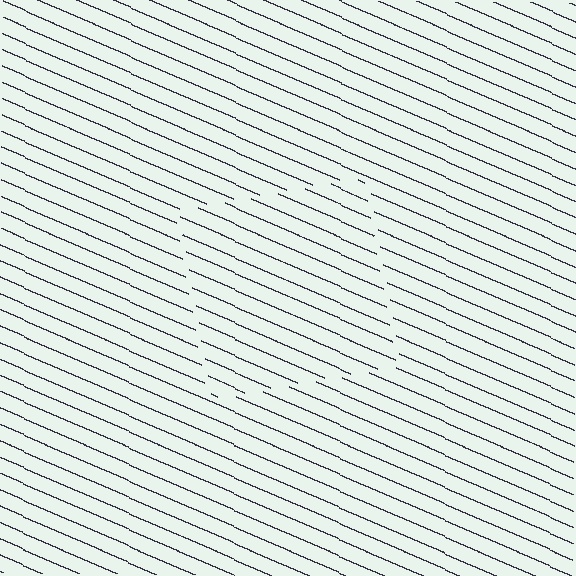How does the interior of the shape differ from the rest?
The interior of the shape contains the same grating, shifted by half a period — the contour is defined by the phase discontinuity where line-ends from the inner and outer gratings abut.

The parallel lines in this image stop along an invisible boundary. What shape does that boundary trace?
An illusory square. The interior of the shape contains the same grating, shifted by half a period — the contour is defined by the phase discontinuity where line-ends from the inner and outer gratings abut.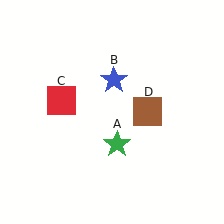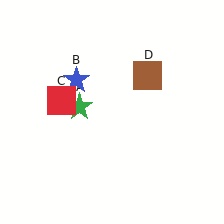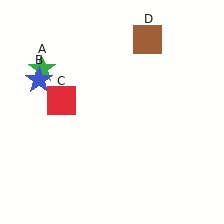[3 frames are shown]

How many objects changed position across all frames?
3 objects changed position: green star (object A), blue star (object B), brown square (object D).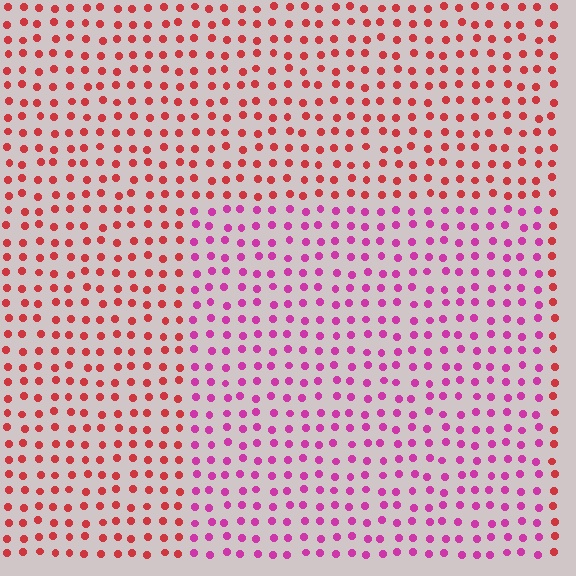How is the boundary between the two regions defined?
The boundary is defined purely by a slight shift in hue (about 42 degrees). Spacing, size, and orientation are identical on both sides.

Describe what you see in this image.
The image is filled with small red elements in a uniform arrangement. A rectangle-shaped region is visible where the elements are tinted to a slightly different hue, forming a subtle color boundary.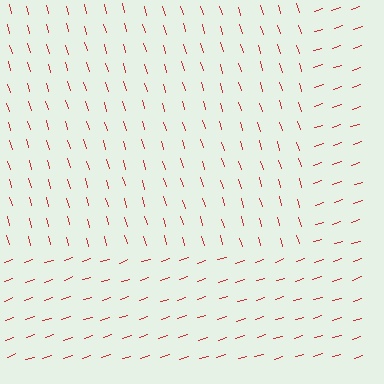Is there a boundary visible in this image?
Yes, there is a texture boundary formed by a change in line orientation.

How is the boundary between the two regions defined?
The boundary is defined purely by a change in line orientation (approximately 88 degrees difference). All lines are the same color and thickness.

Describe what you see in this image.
The image is filled with small red line segments. A rectangle region in the image has lines oriented differently from the surrounding lines, creating a visible texture boundary.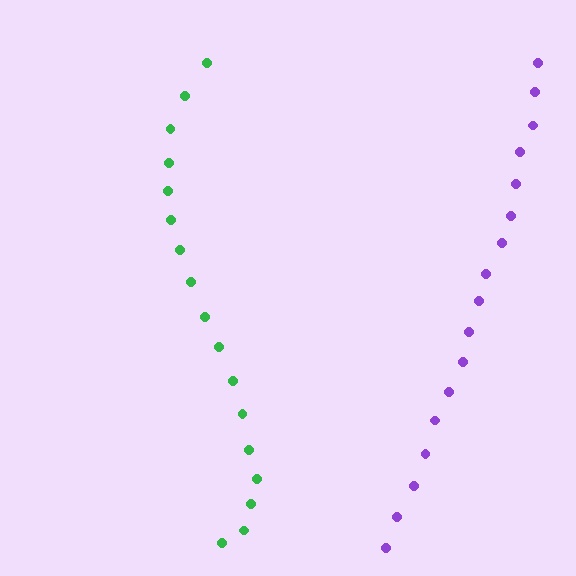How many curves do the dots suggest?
There are 2 distinct paths.